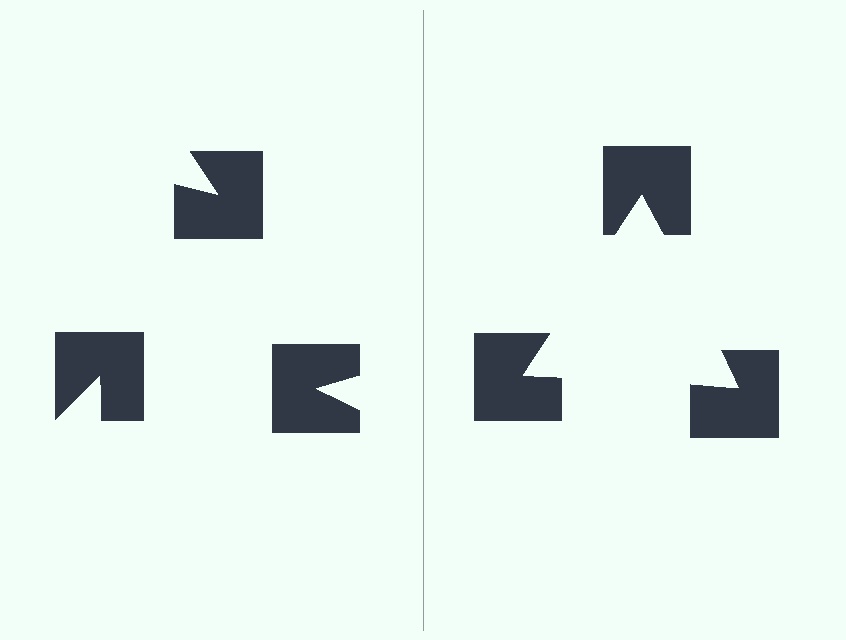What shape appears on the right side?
An illusory triangle.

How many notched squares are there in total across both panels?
6 — 3 on each side.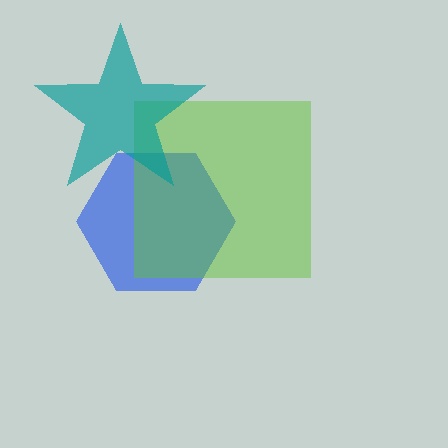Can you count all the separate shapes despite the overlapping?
Yes, there are 3 separate shapes.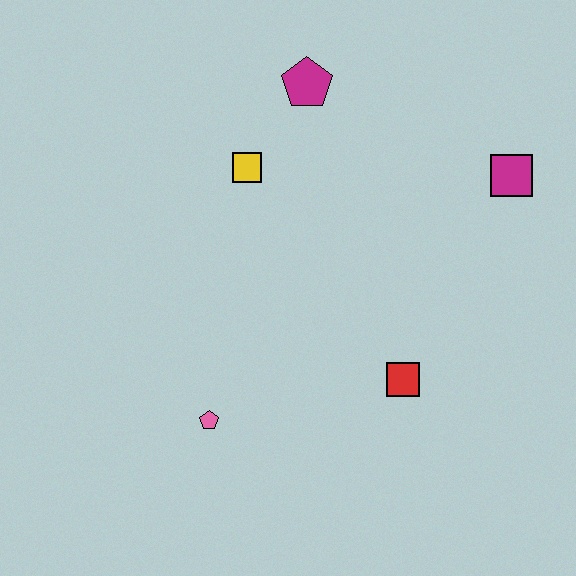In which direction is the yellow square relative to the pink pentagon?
The yellow square is above the pink pentagon.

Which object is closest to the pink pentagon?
The red square is closest to the pink pentagon.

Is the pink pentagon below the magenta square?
Yes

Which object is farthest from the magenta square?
The pink pentagon is farthest from the magenta square.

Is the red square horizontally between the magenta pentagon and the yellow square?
No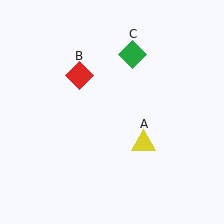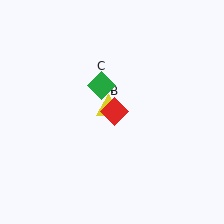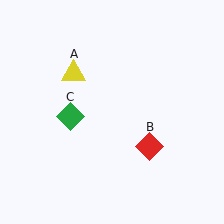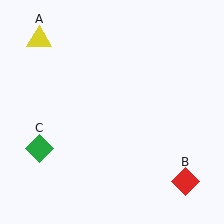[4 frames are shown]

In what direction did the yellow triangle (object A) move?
The yellow triangle (object A) moved up and to the left.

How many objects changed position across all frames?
3 objects changed position: yellow triangle (object A), red diamond (object B), green diamond (object C).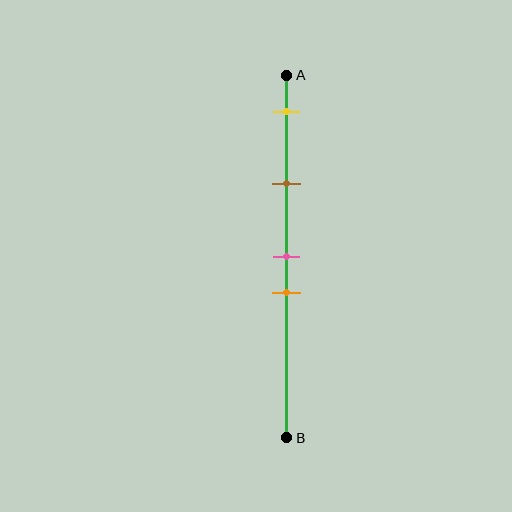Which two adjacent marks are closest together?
The pink and orange marks are the closest adjacent pair.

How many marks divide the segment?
There are 4 marks dividing the segment.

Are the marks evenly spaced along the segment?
No, the marks are not evenly spaced.